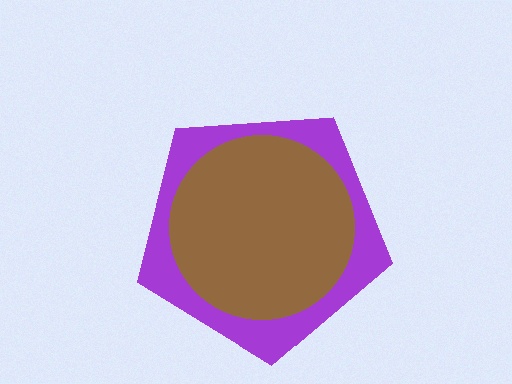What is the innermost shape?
The brown circle.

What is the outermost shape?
The purple pentagon.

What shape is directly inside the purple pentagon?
The brown circle.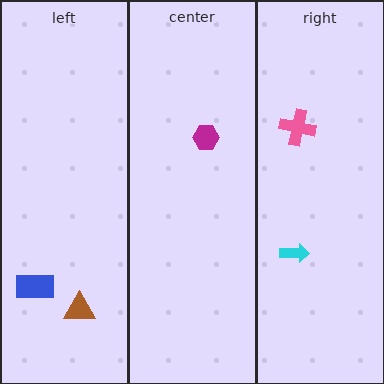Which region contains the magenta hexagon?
The center region.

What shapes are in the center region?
The magenta hexagon.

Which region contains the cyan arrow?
The right region.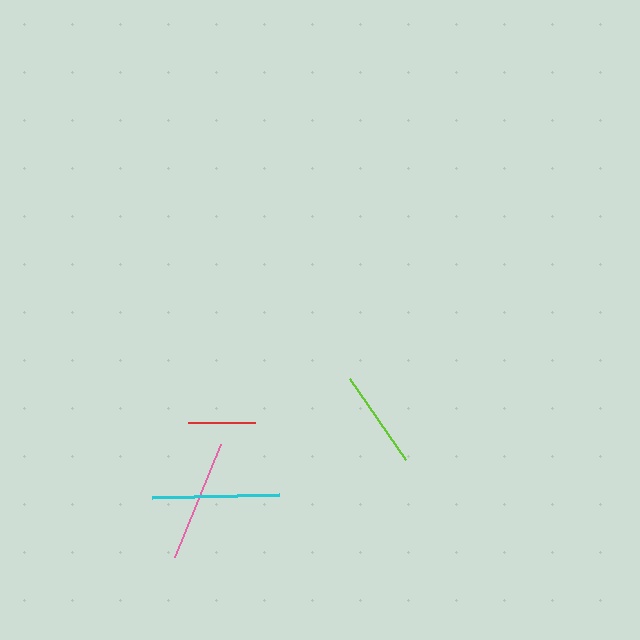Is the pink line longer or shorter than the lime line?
The pink line is longer than the lime line.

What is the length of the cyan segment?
The cyan segment is approximately 127 pixels long.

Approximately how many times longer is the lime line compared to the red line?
The lime line is approximately 1.5 times the length of the red line.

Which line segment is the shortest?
The red line is the shortest at approximately 67 pixels.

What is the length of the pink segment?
The pink segment is approximately 122 pixels long.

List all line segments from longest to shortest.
From longest to shortest: cyan, pink, lime, red.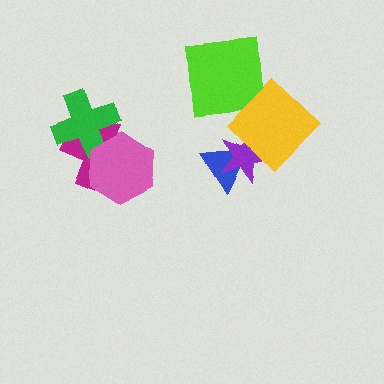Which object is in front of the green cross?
The pink hexagon is in front of the green cross.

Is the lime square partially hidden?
Yes, it is partially covered by another shape.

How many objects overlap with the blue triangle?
2 objects overlap with the blue triangle.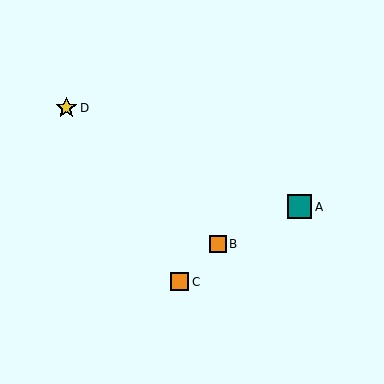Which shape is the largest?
The teal square (labeled A) is the largest.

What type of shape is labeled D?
Shape D is a yellow star.